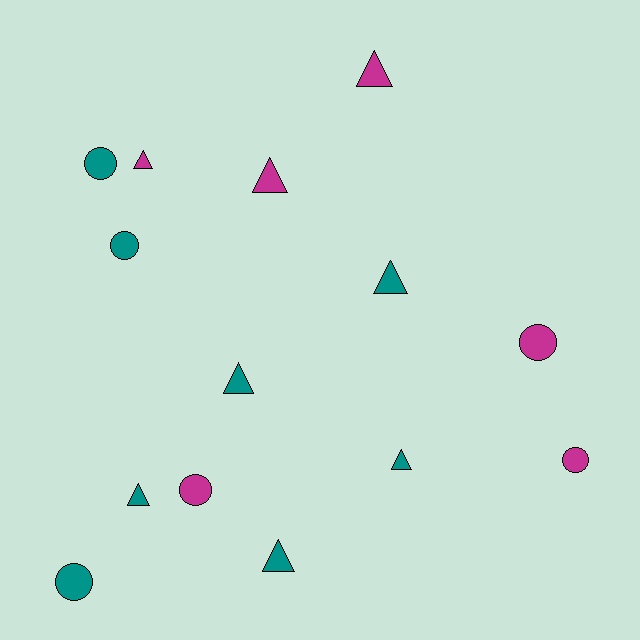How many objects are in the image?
There are 14 objects.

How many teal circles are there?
There are 3 teal circles.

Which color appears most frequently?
Teal, with 8 objects.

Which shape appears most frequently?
Triangle, with 8 objects.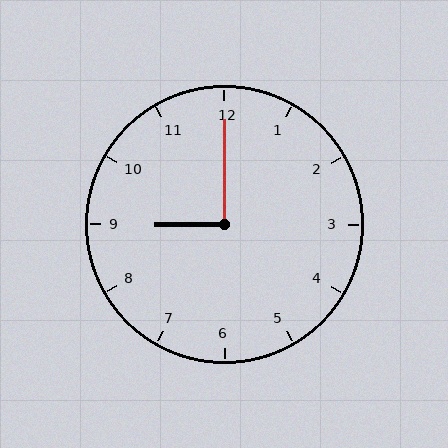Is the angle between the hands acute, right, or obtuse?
It is right.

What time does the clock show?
9:00.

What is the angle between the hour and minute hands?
Approximately 90 degrees.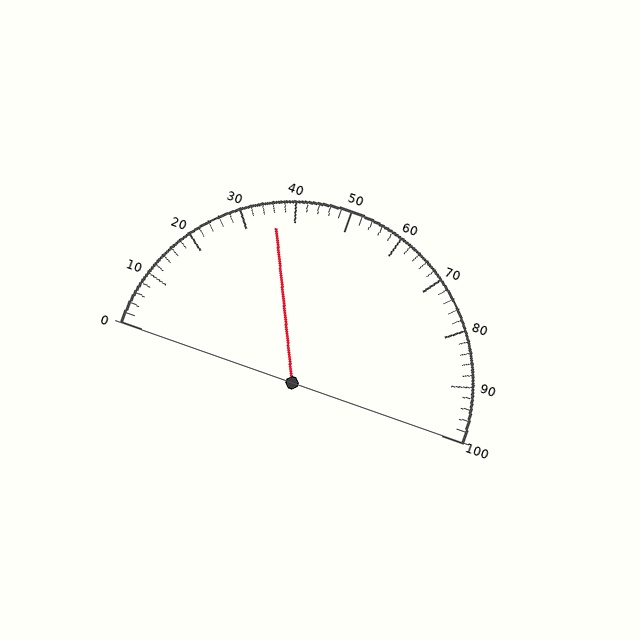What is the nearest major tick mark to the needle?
The nearest major tick mark is 40.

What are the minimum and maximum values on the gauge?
The gauge ranges from 0 to 100.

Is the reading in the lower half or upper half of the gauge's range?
The reading is in the lower half of the range (0 to 100).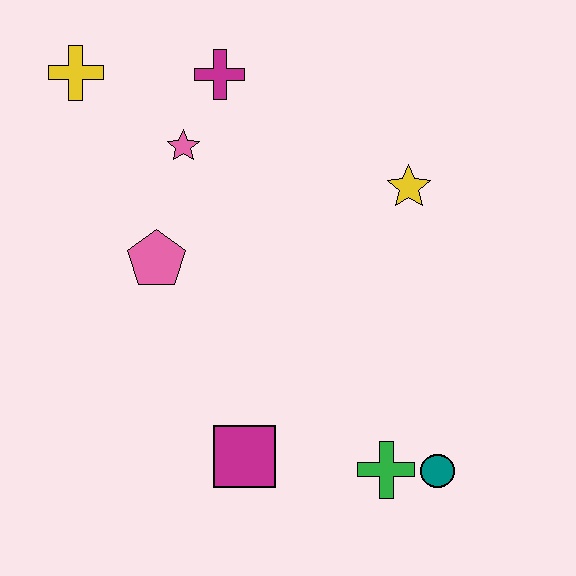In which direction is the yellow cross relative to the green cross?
The yellow cross is above the green cross.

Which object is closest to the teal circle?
The green cross is closest to the teal circle.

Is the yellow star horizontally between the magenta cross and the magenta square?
No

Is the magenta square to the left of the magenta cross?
No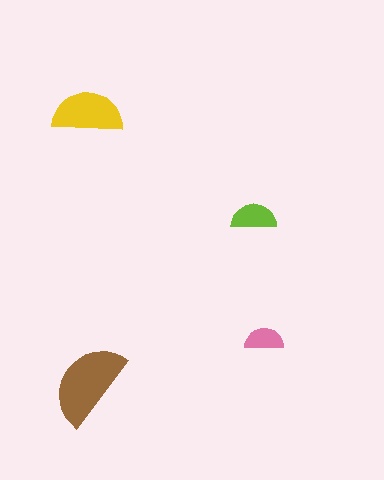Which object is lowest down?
The brown semicircle is bottommost.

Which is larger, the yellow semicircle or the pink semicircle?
The yellow one.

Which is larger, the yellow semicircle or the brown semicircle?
The brown one.